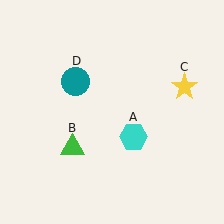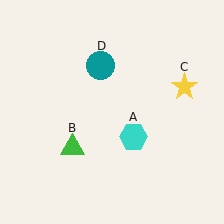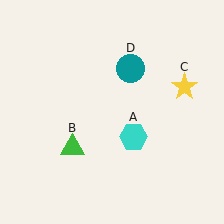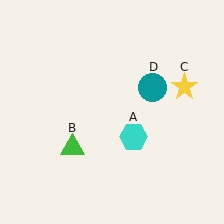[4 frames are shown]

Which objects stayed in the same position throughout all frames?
Cyan hexagon (object A) and green triangle (object B) and yellow star (object C) remained stationary.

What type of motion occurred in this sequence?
The teal circle (object D) rotated clockwise around the center of the scene.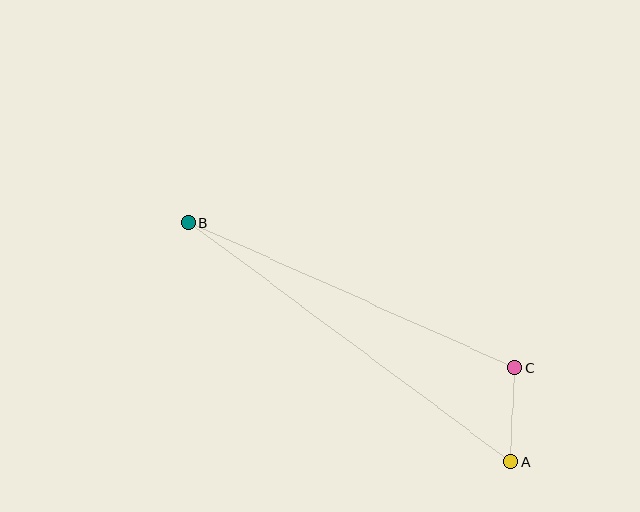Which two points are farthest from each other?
Points A and B are farthest from each other.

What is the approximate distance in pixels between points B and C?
The distance between B and C is approximately 357 pixels.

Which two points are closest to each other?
Points A and C are closest to each other.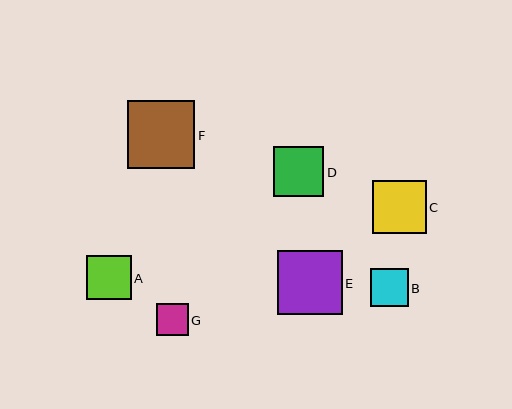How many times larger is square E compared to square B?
Square E is approximately 1.7 times the size of square B.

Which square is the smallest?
Square G is the smallest with a size of approximately 32 pixels.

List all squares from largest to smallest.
From largest to smallest: F, E, C, D, A, B, G.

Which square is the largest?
Square F is the largest with a size of approximately 68 pixels.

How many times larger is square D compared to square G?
Square D is approximately 1.6 times the size of square G.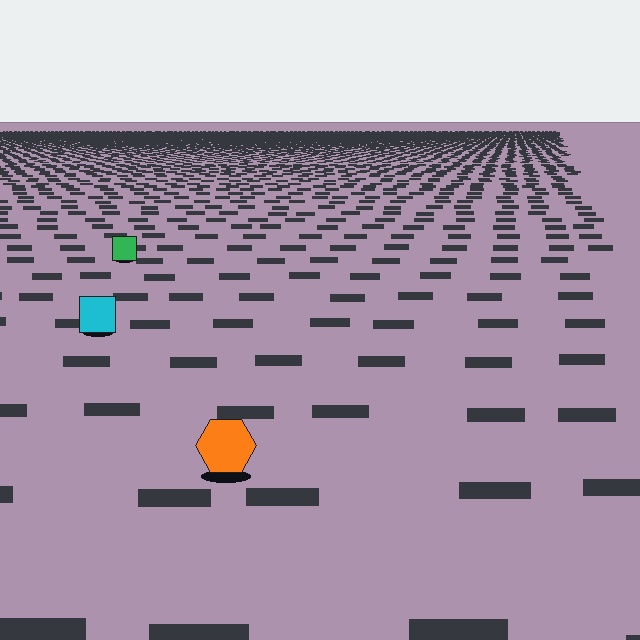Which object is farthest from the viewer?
The green square is farthest from the viewer. It appears smaller and the ground texture around it is denser.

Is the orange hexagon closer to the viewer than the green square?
Yes. The orange hexagon is closer — you can tell from the texture gradient: the ground texture is coarser near it.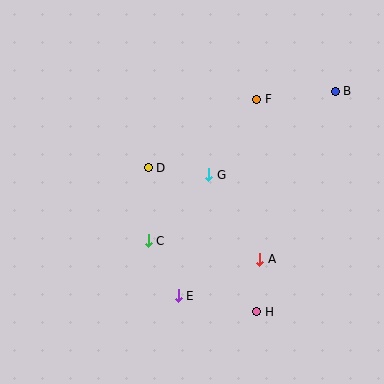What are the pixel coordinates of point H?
Point H is at (257, 312).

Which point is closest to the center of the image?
Point G at (209, 175) is closest to the center.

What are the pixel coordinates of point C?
Point C is at (148, 241).